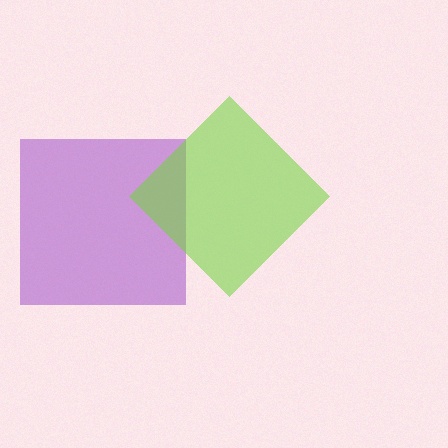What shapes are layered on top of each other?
The layered shapes are: a purple square, a lime diamond.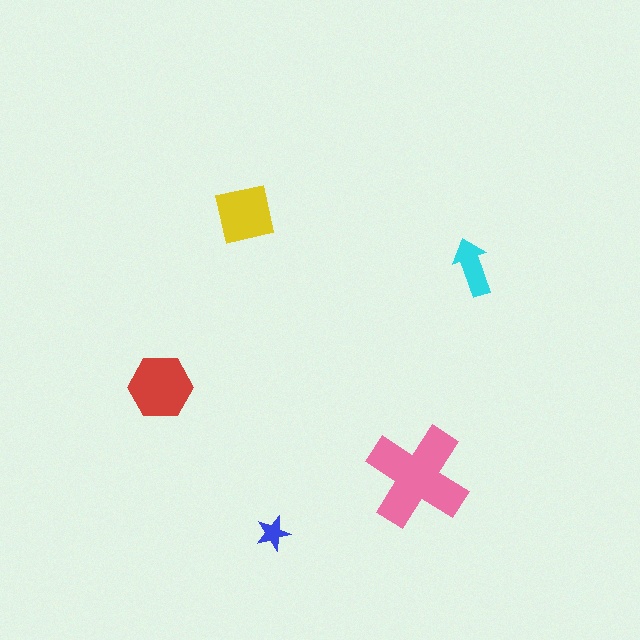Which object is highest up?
The yellow square is topmost.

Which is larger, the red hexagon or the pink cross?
The pink cross.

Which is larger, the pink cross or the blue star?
The pink cross.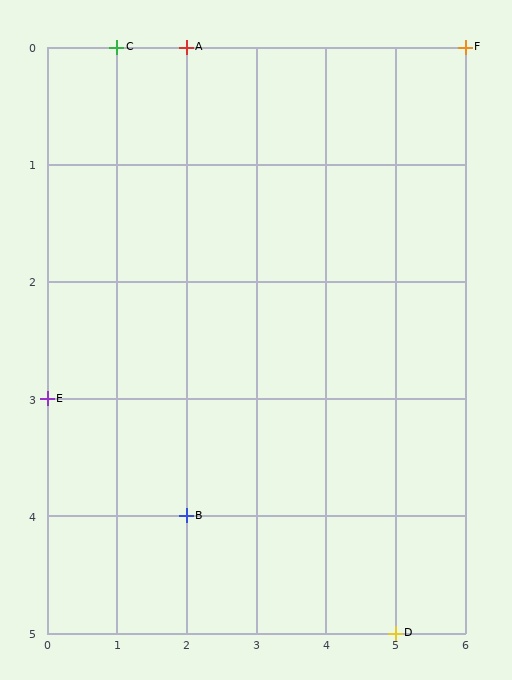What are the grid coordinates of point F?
Point F is at grid coordinates (6, 0).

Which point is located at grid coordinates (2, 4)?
Point B is at (2, 4).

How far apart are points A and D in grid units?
Points A and D are 3 columns and 5 rows apart (about 5.8 grid units diagonally).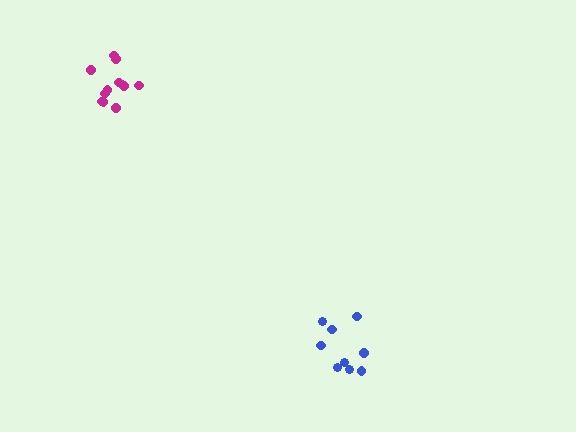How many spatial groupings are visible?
There are 2 spatial groupings.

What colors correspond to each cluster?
The clusters are colored: blue, magenta.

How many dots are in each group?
Group 1: 9 dots, Group 2: 12 dots (21 total).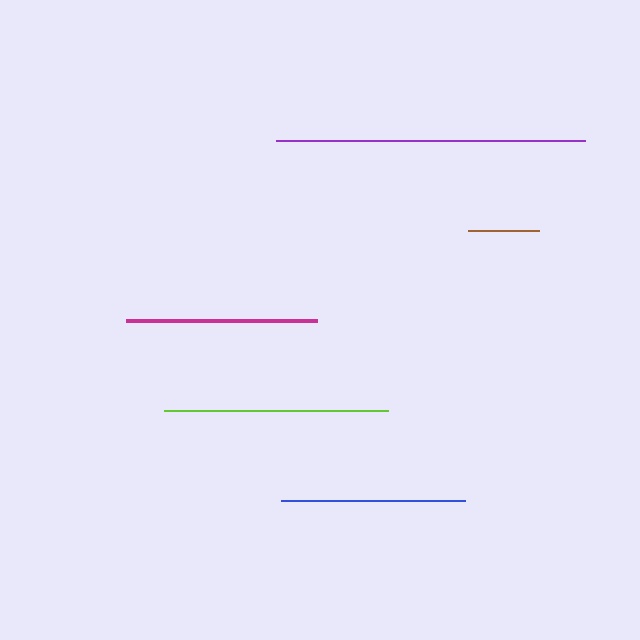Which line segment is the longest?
The purple line is the longest at approximately 310 pixels.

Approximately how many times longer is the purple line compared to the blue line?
The purple line is approximately 1.7 times the length of the blue line.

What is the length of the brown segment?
The brown segment is approximately 70 pixels long.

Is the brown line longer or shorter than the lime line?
The lime line is longer than the brown line.